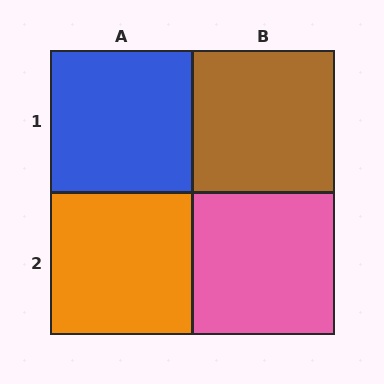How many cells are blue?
1 cell is blue.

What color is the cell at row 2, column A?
Orange.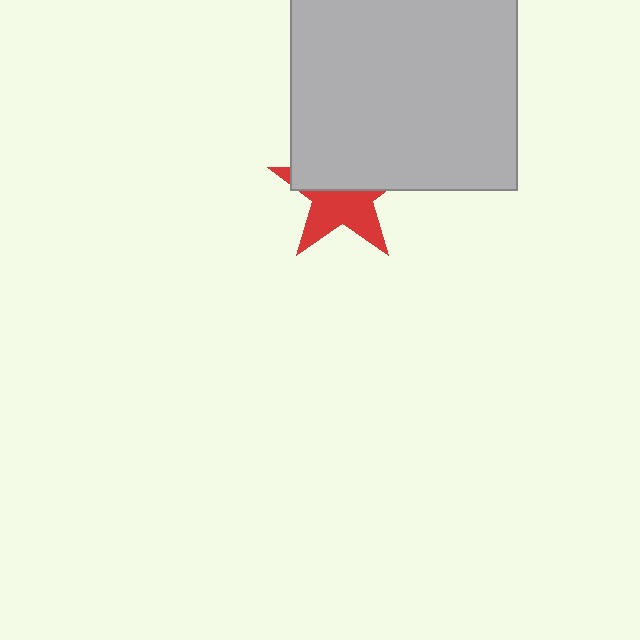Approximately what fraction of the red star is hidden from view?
Roughly 51% of the red star is hidden behind the light gray square.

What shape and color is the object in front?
The object in front is a light gray square.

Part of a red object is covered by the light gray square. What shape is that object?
It is a star.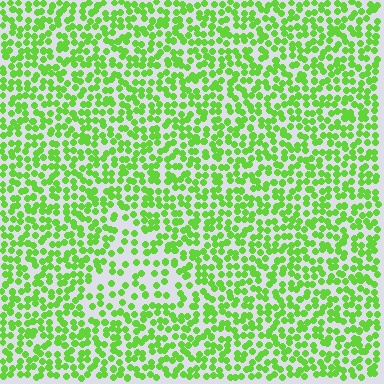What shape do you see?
I see a triangle.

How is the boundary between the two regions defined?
The boundary is defined by a change in element density (approximately 1.9x ratio). All elements are the same color, size, and shape.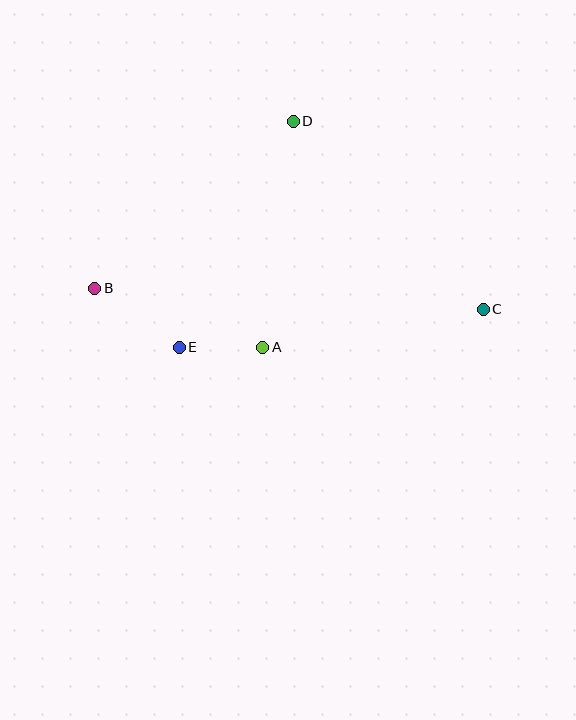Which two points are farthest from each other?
Points B and C are farthest from each other.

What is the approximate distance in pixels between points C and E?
The distance between C and E is approximately 306 pixels.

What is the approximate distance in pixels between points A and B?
The distance between A and B is approximately 178 pixels.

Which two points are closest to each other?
Points A and E are closest to each other.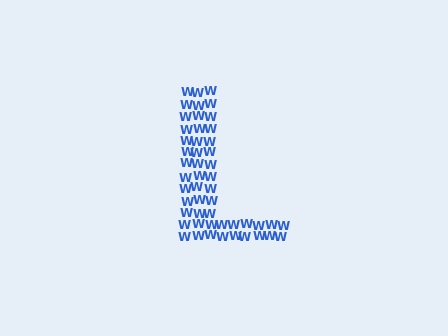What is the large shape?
The large shape is the letter L.